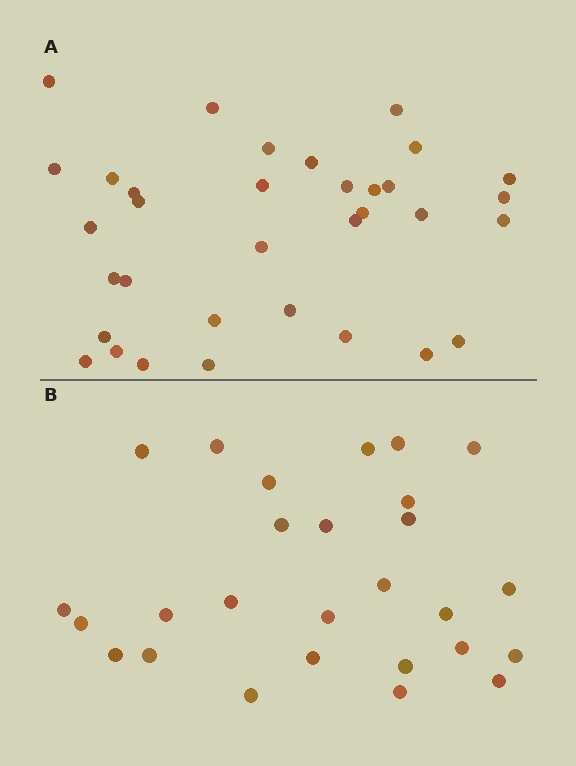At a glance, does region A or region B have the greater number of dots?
Region A (the top region) has more dots.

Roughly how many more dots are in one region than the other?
Region A has roughly 8 or so more dots than region B.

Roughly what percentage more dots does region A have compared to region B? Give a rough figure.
About 25% more.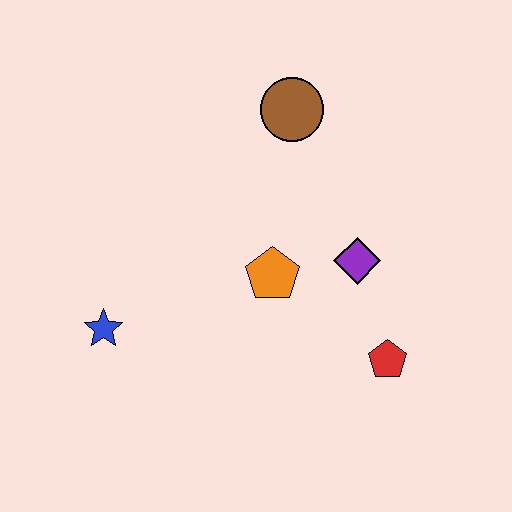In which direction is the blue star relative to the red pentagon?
The blue star is to the left of the red pentagon.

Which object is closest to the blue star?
The orange pentagon is closest to the blue star.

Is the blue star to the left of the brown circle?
Yes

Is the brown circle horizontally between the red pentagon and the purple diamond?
No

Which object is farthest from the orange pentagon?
The blue star is farthest from the orange pentagon.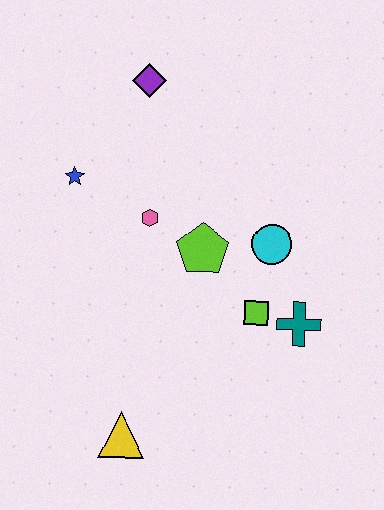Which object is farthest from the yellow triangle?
The purple diamond is farthest from the yellow triangle.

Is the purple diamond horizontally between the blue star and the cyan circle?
Yes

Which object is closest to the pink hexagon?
The lime pentagon is closest to the pink hexagon.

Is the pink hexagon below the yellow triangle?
No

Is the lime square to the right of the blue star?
Yes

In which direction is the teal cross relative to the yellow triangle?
The teal cross is to the right of the yellow triangle.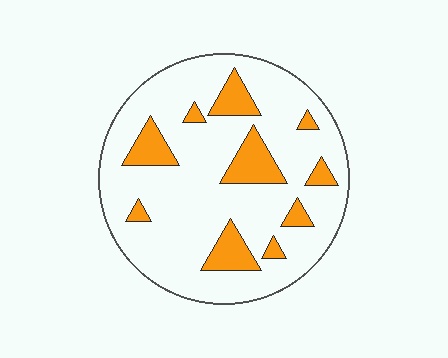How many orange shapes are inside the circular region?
10.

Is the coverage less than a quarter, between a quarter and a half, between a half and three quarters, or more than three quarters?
Less than a quarter.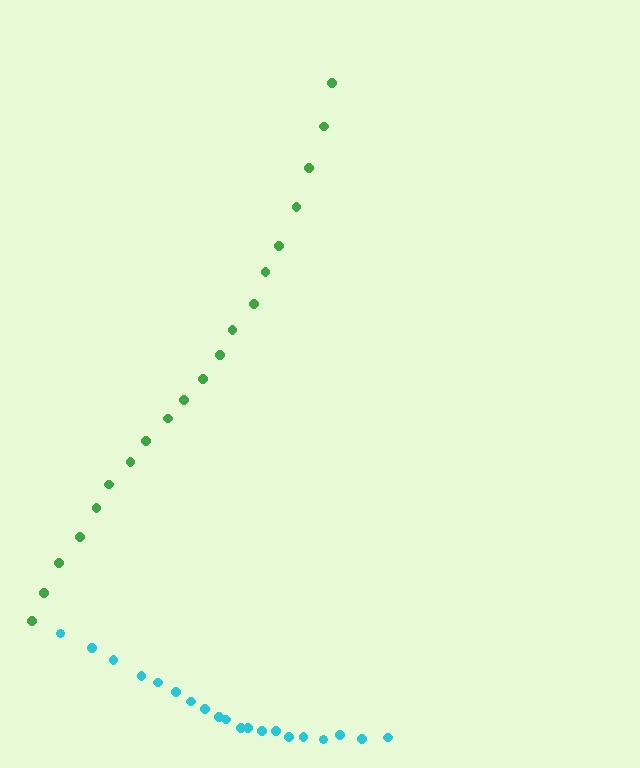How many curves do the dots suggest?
There are 2 distinct paths.